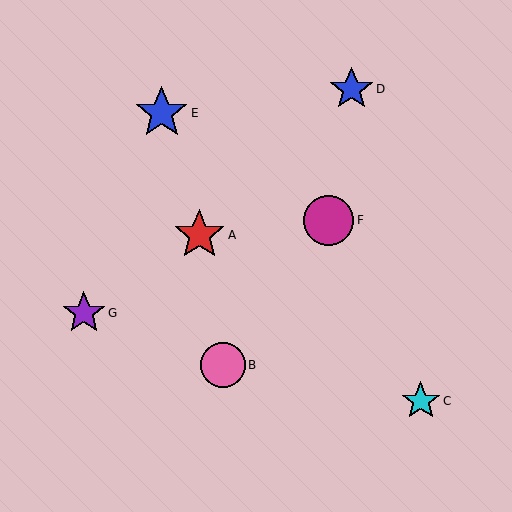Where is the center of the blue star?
The center of the blue star is at (352, 89).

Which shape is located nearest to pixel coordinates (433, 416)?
The cyan star (labeled C) at (421, 401) is nearest to that location.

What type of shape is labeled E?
Shape E is a blue star.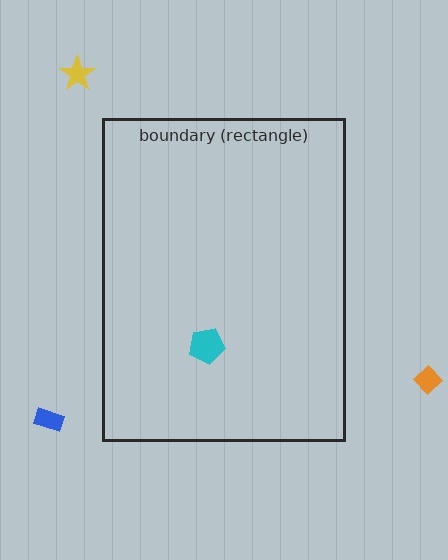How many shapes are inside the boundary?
1 inside, 3 outside.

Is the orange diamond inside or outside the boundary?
Outside.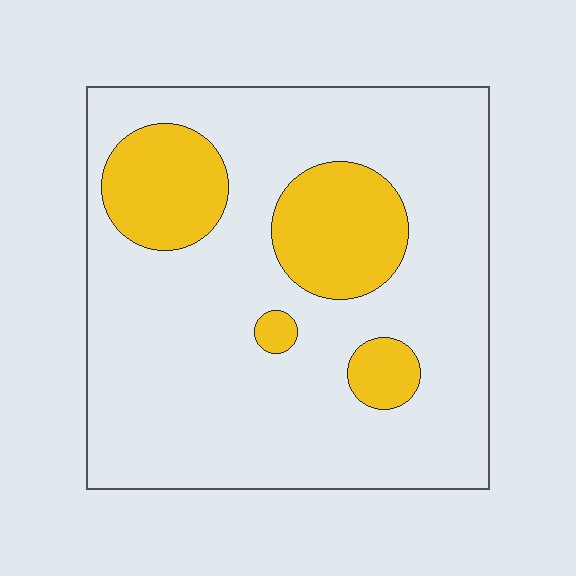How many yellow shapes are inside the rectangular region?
4.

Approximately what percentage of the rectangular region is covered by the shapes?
Approximately 20%.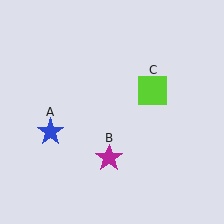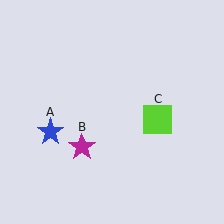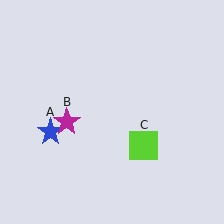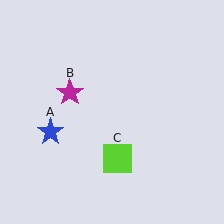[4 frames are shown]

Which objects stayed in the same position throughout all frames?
Blue star (object A) remained stationary.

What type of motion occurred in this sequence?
The magenta star (object B), lime square (object C) rotated clockwise around the center of the scene.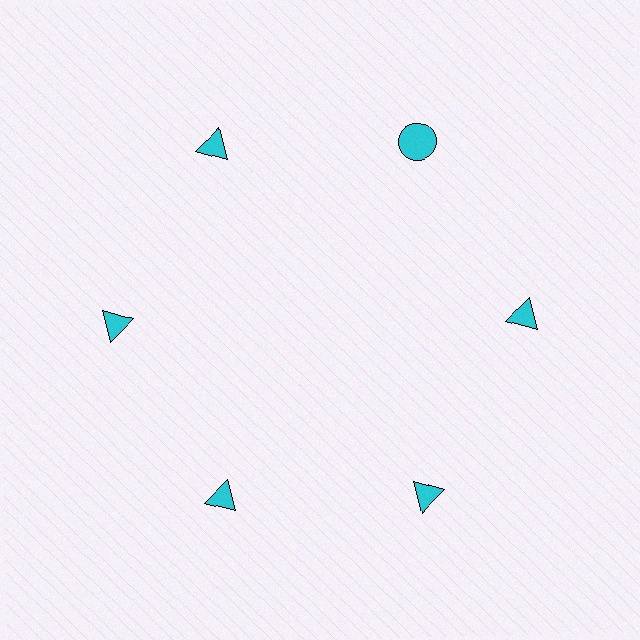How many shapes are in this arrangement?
There are 6 shapes arranged in a ring pattern.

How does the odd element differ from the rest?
It has a different shape: circle instead of triangle.